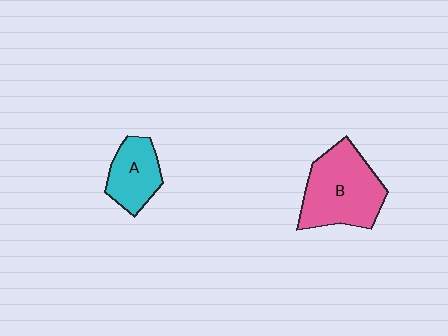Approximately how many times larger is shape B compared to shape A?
Approximately 1.8 times.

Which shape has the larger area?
Shape B (pink).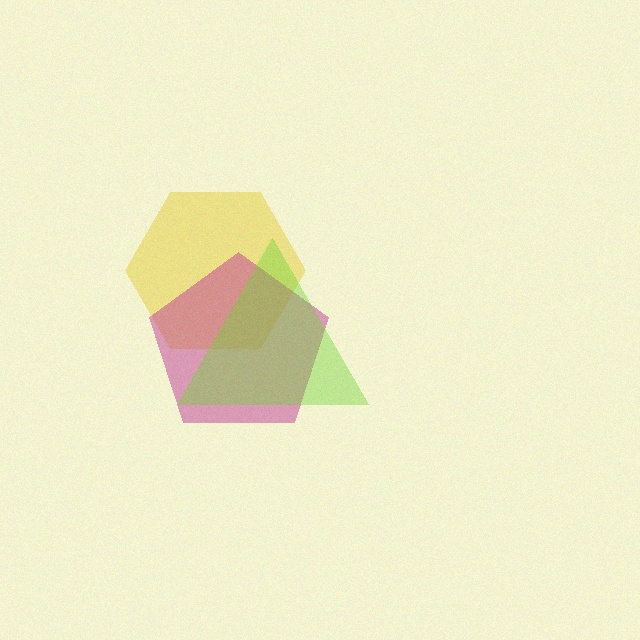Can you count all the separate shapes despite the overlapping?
Yes, there are 3 separate shapes.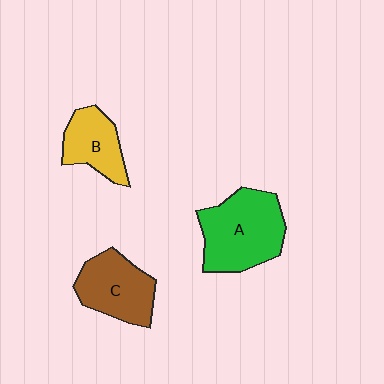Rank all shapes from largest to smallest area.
From largest to smallest: A (green), C (brown), B (yellow).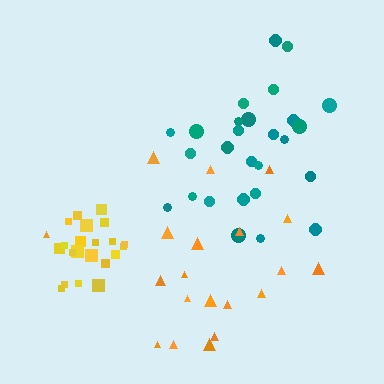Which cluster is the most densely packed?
Yellow.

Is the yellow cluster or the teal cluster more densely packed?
Yellow.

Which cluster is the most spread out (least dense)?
Orange.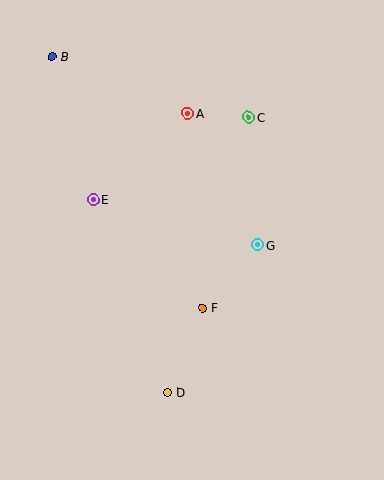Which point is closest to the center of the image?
Point G at (257, 245) is closest to the center.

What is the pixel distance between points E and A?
The distance between E and A is 128 pixels.